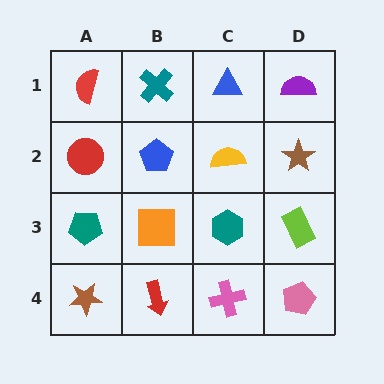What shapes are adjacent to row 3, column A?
A red circle (row 2, column A), a brown star (row 4, column A), an orange square (row 3, column B).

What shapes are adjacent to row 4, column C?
A teal hexagon (row 3, column C), a red arrow (row 4, column B), a pink pentagon (row 4, column D).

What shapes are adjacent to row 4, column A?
A teal pentagon (row 3, column A), a red arrow (row 4, column B).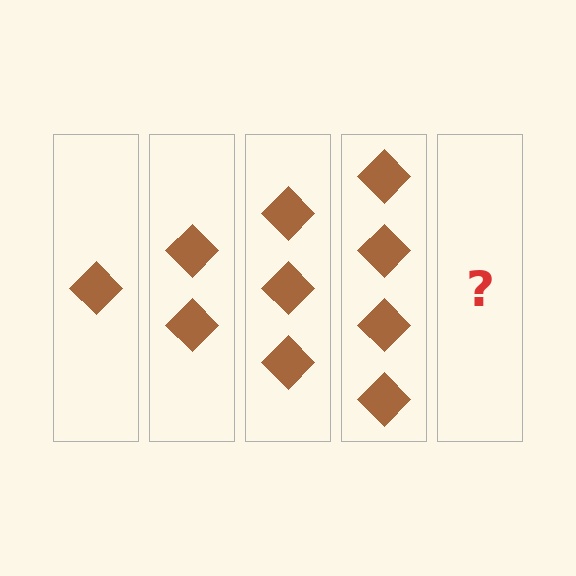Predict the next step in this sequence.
The next step is 5 diamonds.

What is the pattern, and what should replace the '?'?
The pattern is that each step adds one more diamond. The '?' should be 5 diamonds.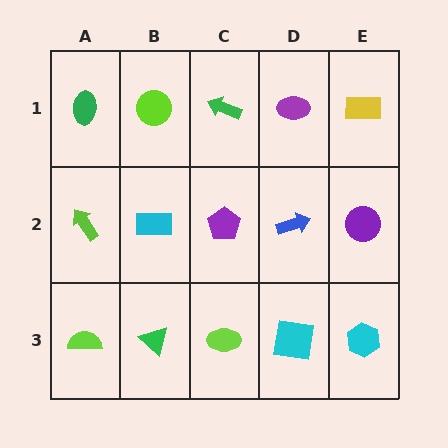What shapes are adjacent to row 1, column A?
A lime arrow (row 2, column A), a lime circle (row 1, column B).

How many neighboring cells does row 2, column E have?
3.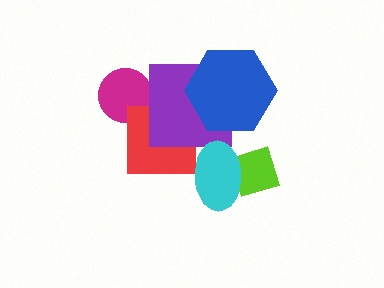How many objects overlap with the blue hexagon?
1 object overlaps with the blue hexagon.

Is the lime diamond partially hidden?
Yes, it is partially covered by another shape.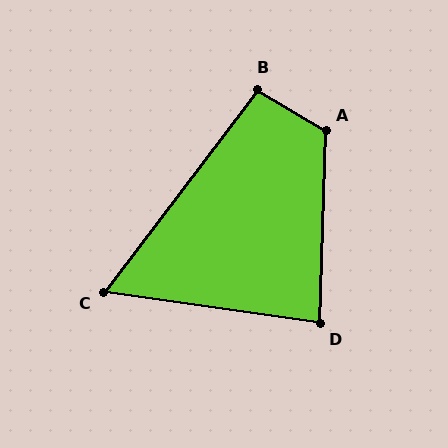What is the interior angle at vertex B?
Approximately 96 degrees (obtuse).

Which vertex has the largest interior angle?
A, at approximately 119 degrees.